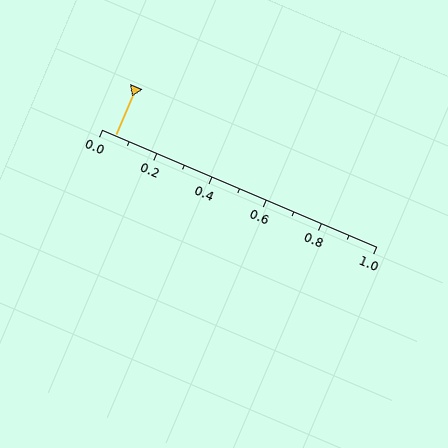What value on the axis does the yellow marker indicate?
The marker indicates approximately 0.05.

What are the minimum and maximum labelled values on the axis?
The axis runs from 0.0 to 1.0.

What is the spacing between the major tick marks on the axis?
The major ticks are spaced 0.2 apart.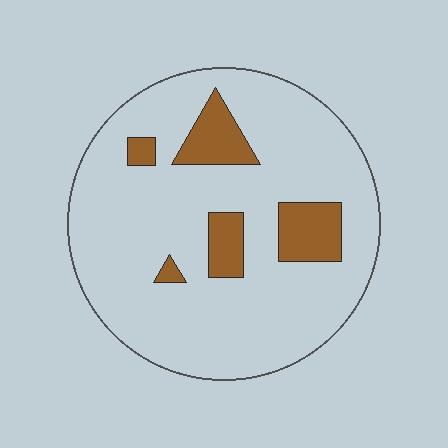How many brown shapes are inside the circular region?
5.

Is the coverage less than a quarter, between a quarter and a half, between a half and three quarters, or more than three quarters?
Less than a quarter.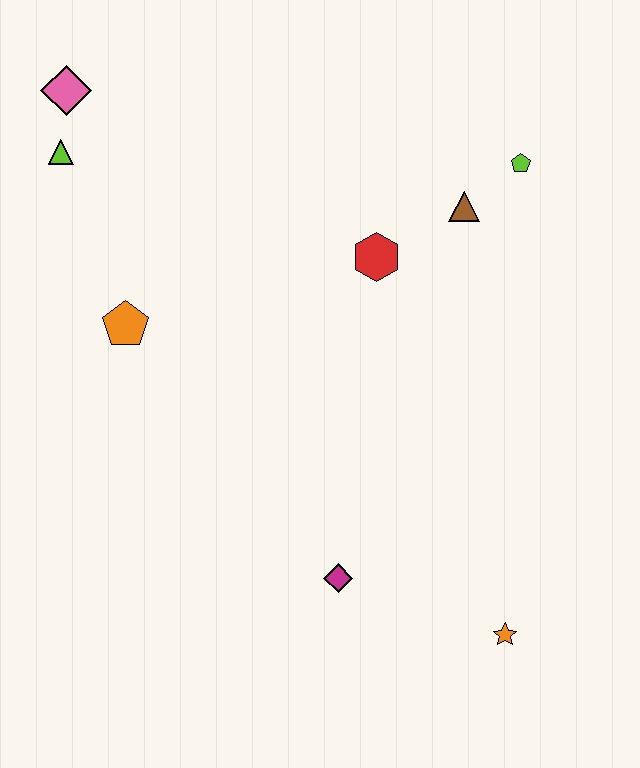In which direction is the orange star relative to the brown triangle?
The orange star is below the brown triangle.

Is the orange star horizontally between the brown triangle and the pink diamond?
No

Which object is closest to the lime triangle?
The pink diamond is closest to the lime triangle.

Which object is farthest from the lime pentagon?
The orange star is farthest from the lime pentagon.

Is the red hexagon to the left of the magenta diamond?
No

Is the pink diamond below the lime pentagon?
No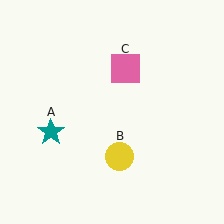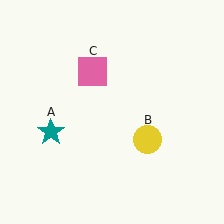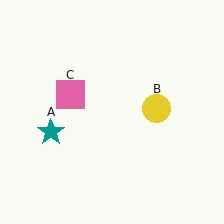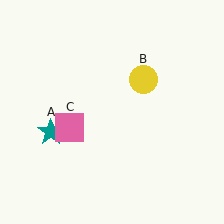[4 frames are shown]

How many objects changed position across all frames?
2 objects changed position: yellow circle (object B), pink square (object C).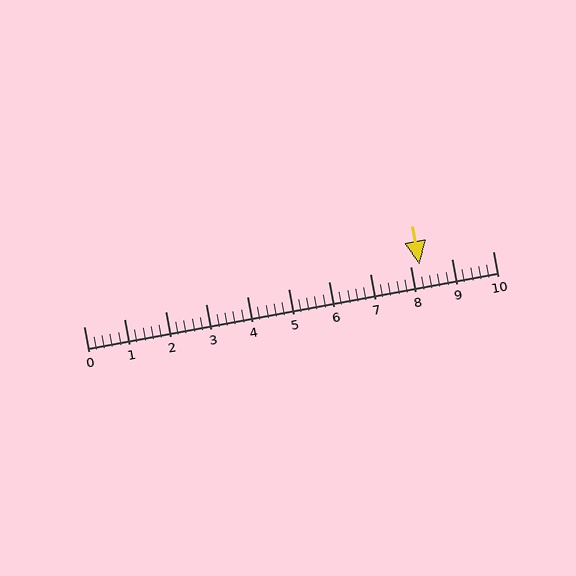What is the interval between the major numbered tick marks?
The major tick marks are spaced 1 units apart.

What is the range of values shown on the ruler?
The ruler shows values from 0 to 10.